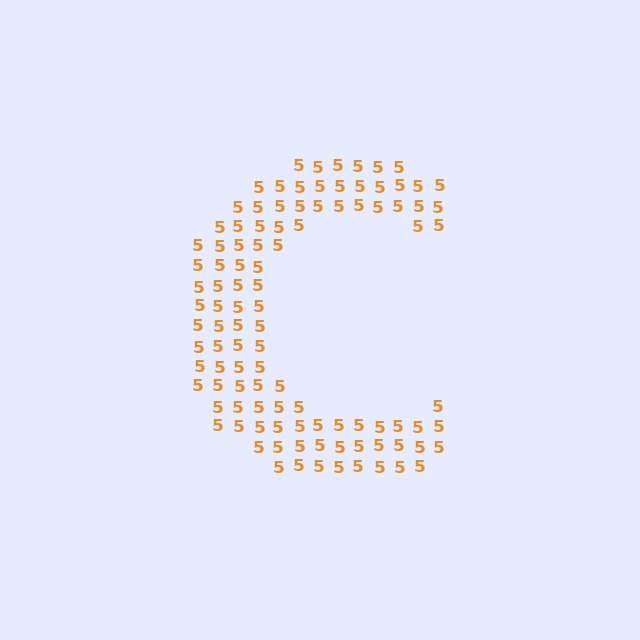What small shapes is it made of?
It is made of small digit 5's.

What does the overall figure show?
The overall figure shows the letter C.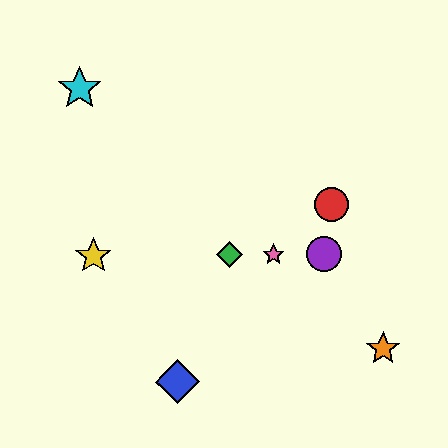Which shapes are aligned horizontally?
The green diamond, the yellow star, the purple circle, the pink star are aligned horizontally.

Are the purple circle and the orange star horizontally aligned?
No, the purple circle is at y≈254 and the orange star is at y≈348.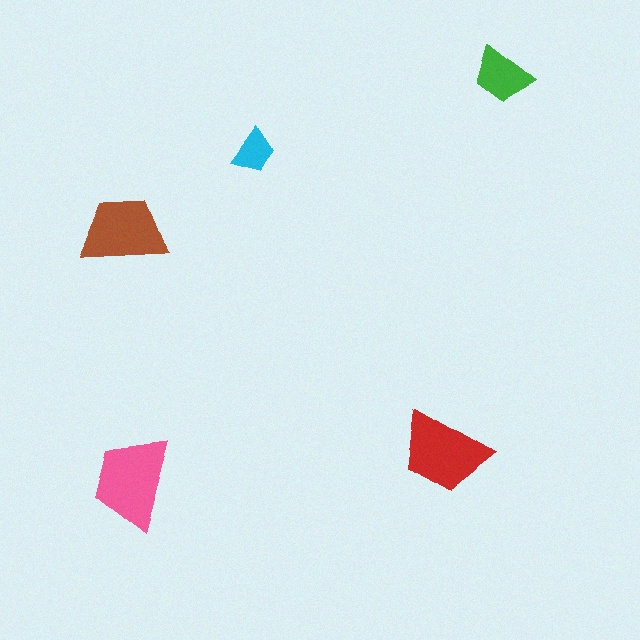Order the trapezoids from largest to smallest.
the pink one, the red one, the brown one, the green one, the cyan one.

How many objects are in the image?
There are 5 objects in the image.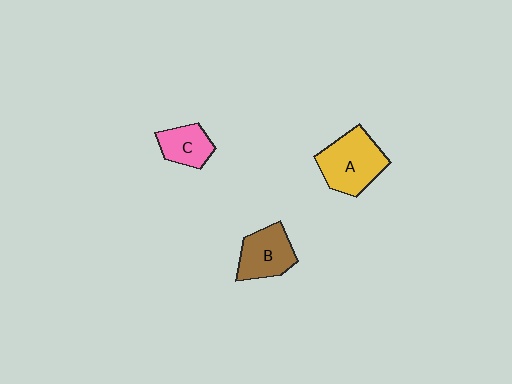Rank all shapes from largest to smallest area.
From largest to smallest: A (yellow), B (brown), C (pink).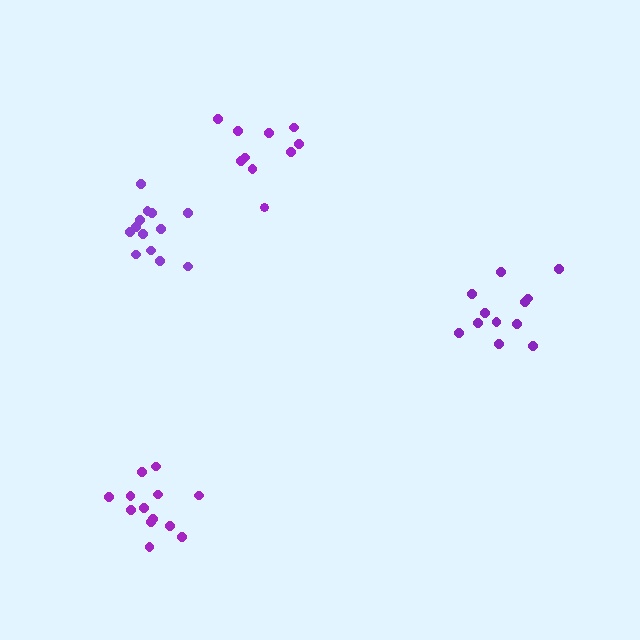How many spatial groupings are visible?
There are 4 spatial groupings.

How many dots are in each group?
Group 1: 13 dots, Group 2: 12 dots, Group 3: 10 dots, Group 4: 13 dots (48 total).